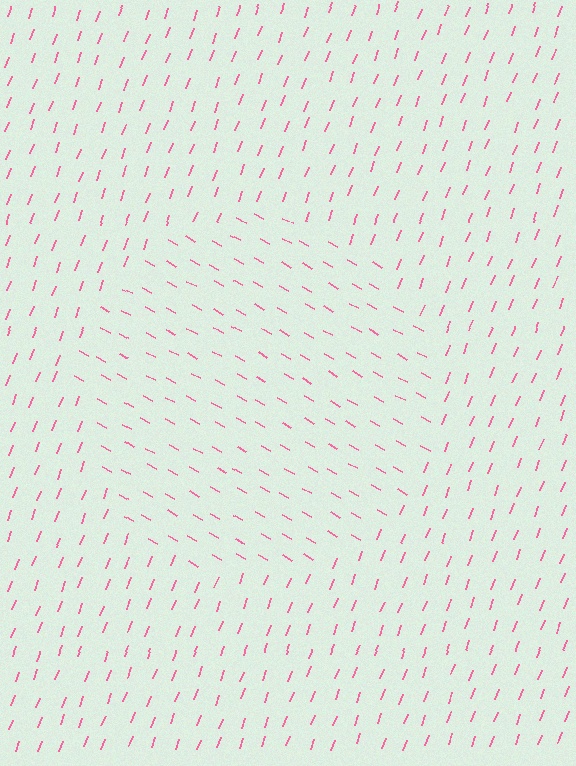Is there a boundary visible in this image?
Yes, there is a texture boundary formed by a change in line orientation.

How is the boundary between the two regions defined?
The boundary is defined purely by a change in line orientation (approximately 81 degrees difference). All lines are the same color and thickness.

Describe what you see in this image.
The image is filled with small pink line segments. A circle region in the image has lines oriented differently from the surrounding lines, creating a visible texture boundary.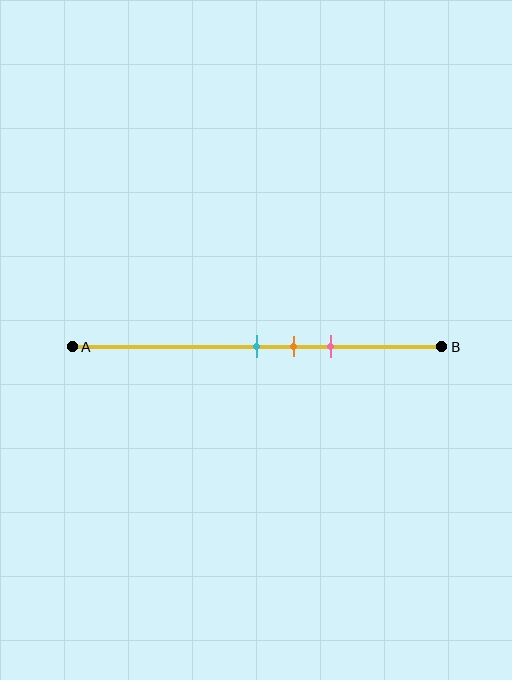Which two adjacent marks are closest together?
The cyan and orange marks are the closest adjacent pair.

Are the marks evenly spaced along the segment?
Yes, the marks are approximately evenly spaced.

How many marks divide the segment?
There are 3 marks dividing the segment.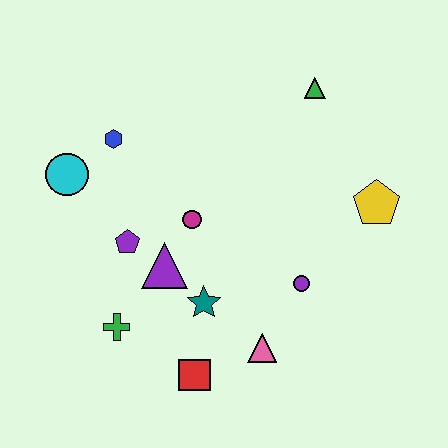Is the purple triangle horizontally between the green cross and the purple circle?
Yes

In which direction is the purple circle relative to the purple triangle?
The purple circle is to the right of the purple triangle.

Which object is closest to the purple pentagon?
The purple triangle is closest to the purple pentagon.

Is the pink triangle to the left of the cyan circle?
No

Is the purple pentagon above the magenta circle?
No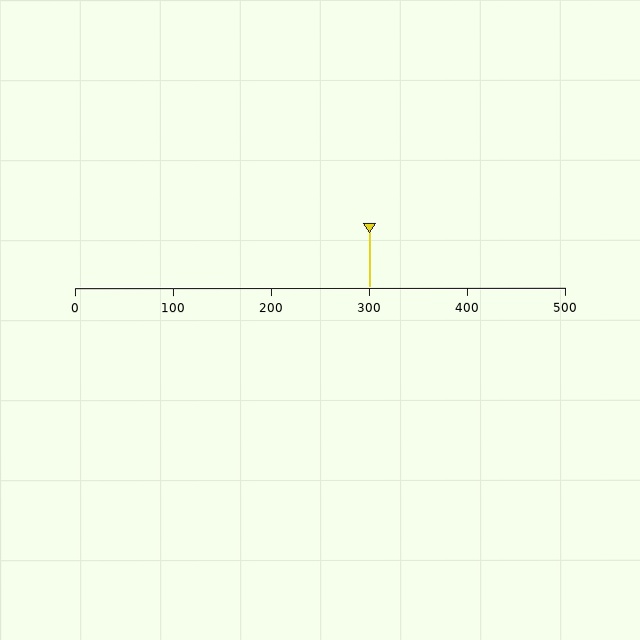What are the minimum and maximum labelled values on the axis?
The axis runs from 0 to 500.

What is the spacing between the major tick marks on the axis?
The major ticks are spaced 100 apart.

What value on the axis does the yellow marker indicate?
The marker indicates approximately 300.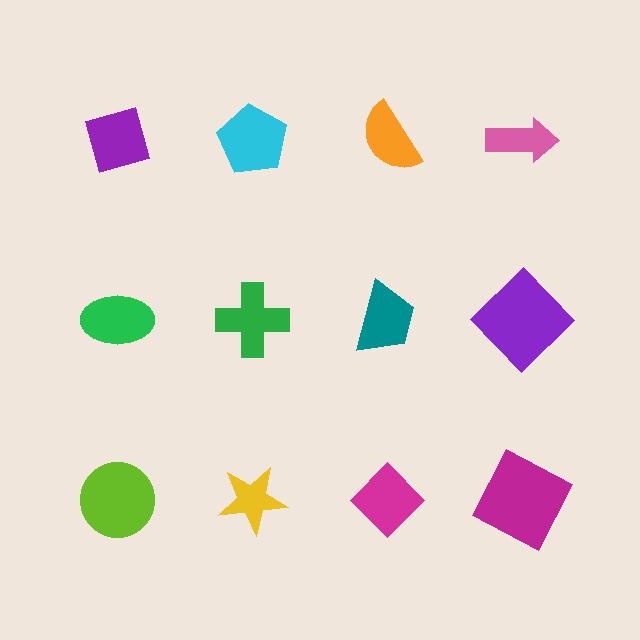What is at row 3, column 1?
A lime circle.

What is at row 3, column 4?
A magenta square.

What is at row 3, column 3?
A magenta diamond.